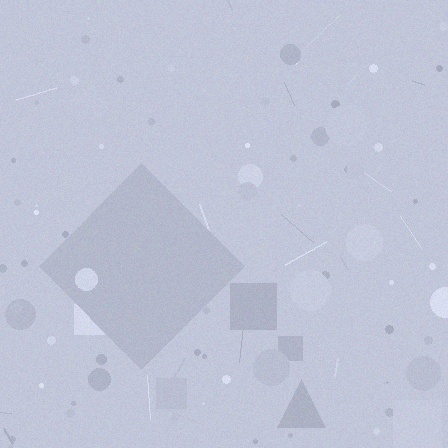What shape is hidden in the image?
A diamond is hidden in the image.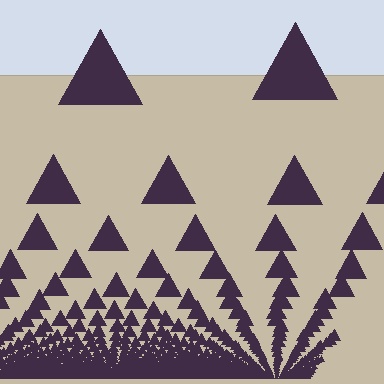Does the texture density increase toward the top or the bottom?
Density increases toward the bottom.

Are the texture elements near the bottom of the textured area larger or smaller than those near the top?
Smaller. The gradient is inverted — elements near the bottom are smaller and denser.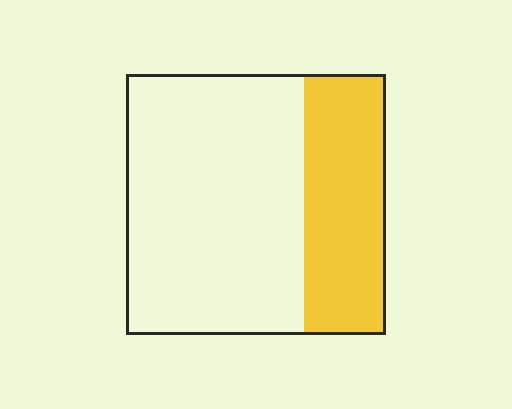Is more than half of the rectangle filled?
No.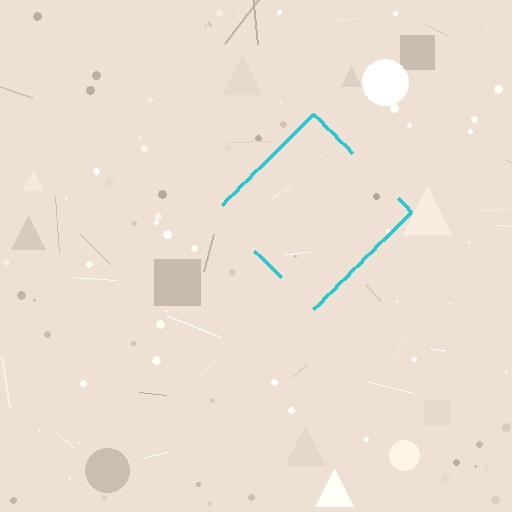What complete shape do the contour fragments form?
The contour fragments form a diamond.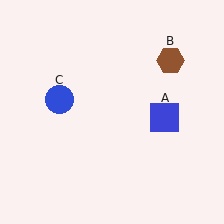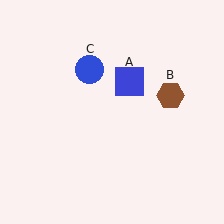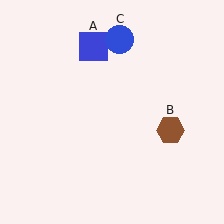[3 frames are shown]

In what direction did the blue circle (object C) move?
The blue circle (object C) moved up and to the right.